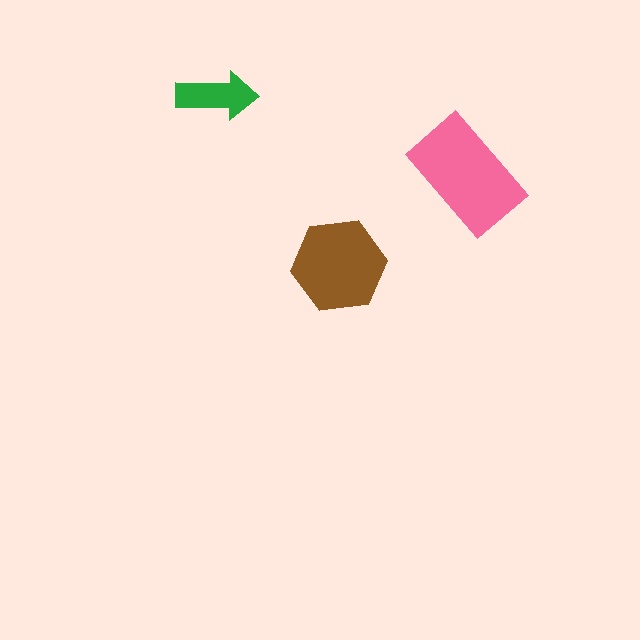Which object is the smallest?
The green arrow.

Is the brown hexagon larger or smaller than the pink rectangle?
Smaller.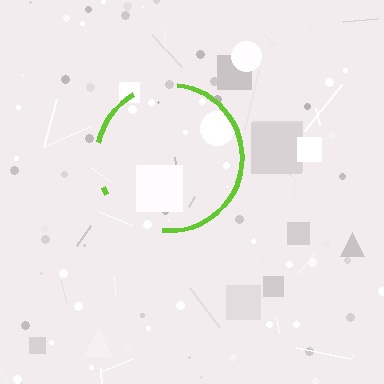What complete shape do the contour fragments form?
The contour fragments form a circle.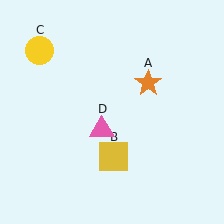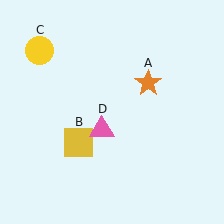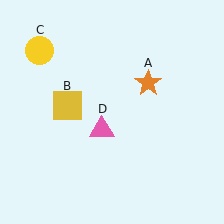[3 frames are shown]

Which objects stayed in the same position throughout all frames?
Orange star (object A) and yellow circle (object C) and pink triangle (object D) remained stationary.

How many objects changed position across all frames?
1 object changed position: yellow square (object B).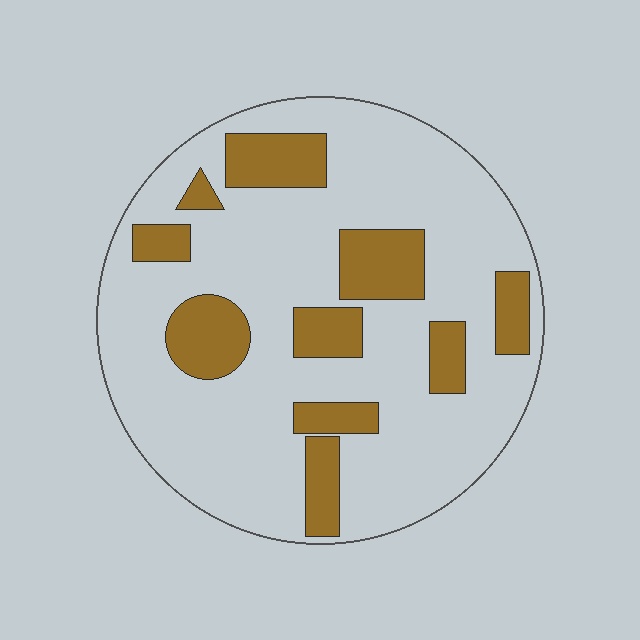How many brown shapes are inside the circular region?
10.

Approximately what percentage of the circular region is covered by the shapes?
Approximately 25%.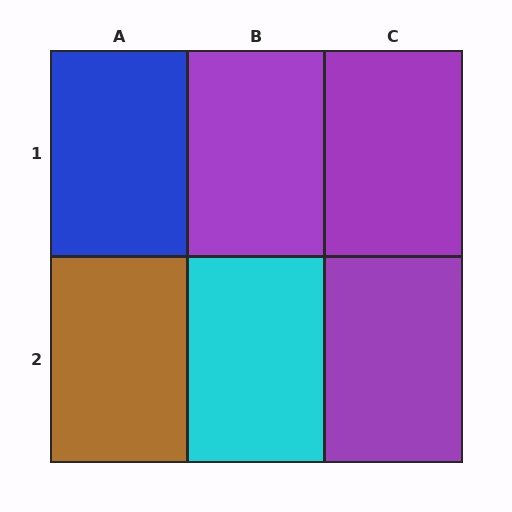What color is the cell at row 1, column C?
Purple.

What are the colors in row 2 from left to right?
Brown, cyan, purple.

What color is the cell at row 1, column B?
Purple.